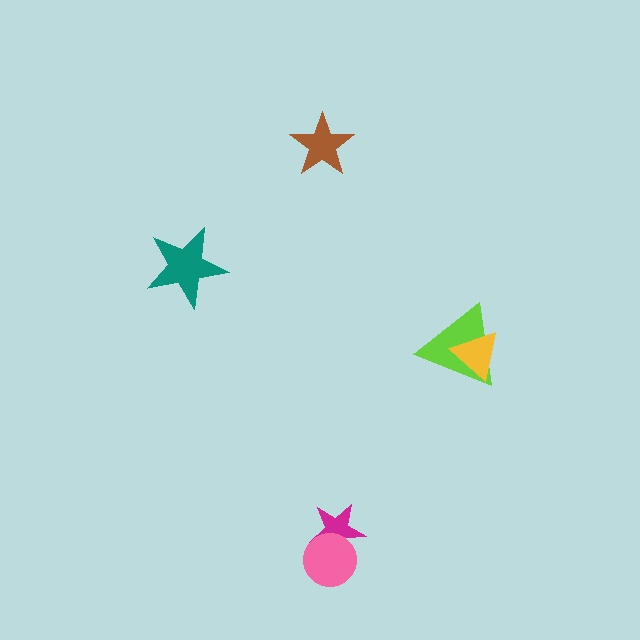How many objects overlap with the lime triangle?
1 object overlaps with the lime triangle.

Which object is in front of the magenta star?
The pink circle is in front of the magenta star.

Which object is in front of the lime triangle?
The yellow triangle is in front of the lime triangle.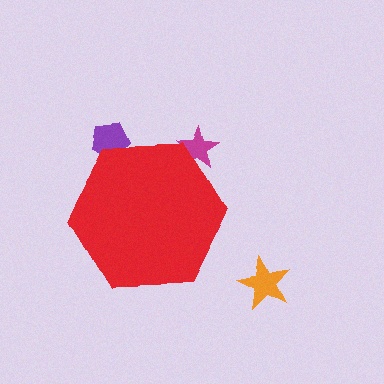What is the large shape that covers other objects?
A red hexagon.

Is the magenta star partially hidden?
Yes, the magenta star is partially hidden behind the red hexagon.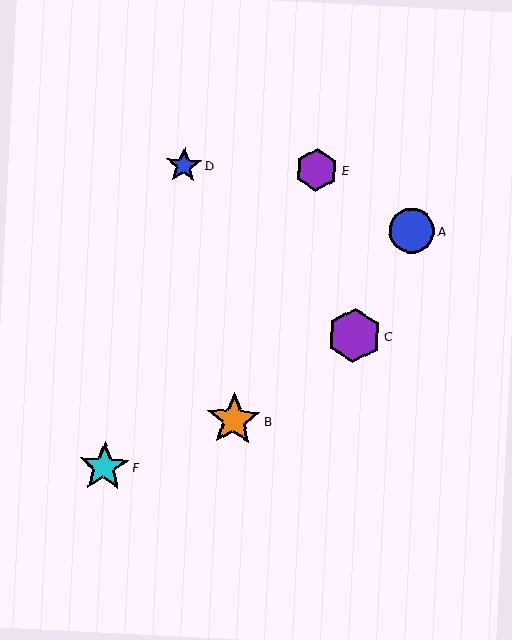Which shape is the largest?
The orange star (labeled B) is the largest.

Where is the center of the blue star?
The center of the blue star is at (184, 166).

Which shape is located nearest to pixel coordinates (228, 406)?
The orange star (labeled B) at (234, 420) is nearest to that location.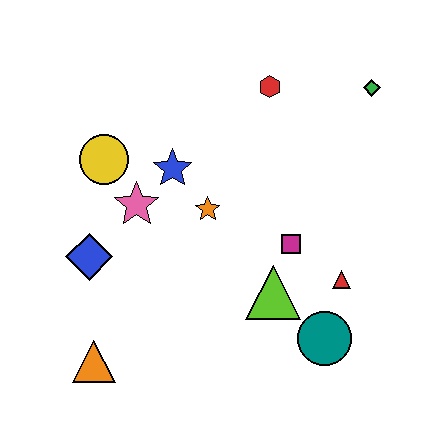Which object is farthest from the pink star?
The green diamond is farthest from the pink star.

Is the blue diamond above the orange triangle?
Yes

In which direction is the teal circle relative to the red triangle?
The teal circle is below the red triangle.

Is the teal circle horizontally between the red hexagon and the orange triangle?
No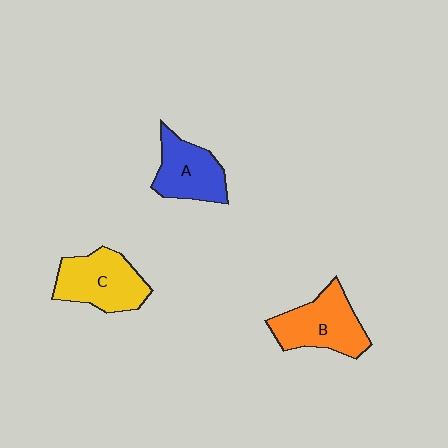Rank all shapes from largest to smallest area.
From largest to smallest: C (yellow), B (orange), A (blue).